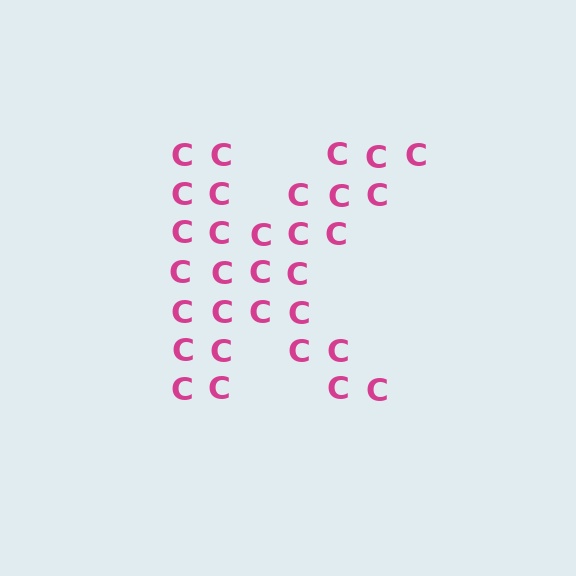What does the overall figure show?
The overall figure shows the letter K.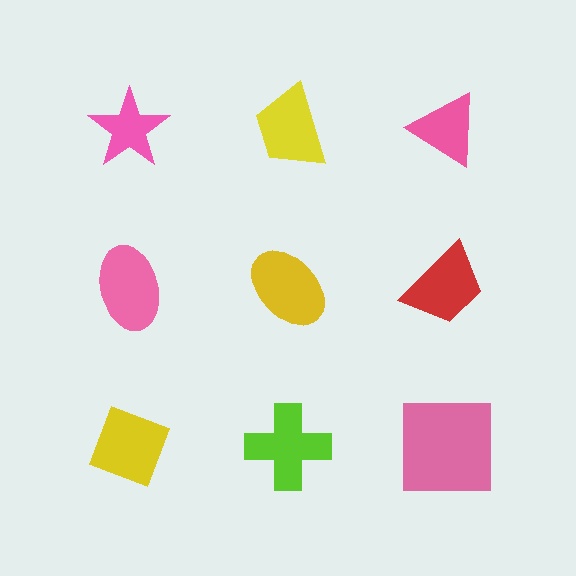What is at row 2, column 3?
A red trapezoid.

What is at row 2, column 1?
A pink ellipse.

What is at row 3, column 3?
A pink square.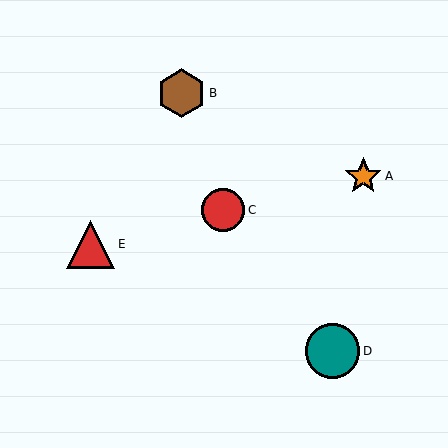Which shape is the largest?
The teal circle (labeled D) is the largest.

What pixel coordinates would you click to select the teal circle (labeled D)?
Click at (332, 351) to select the teal circle D.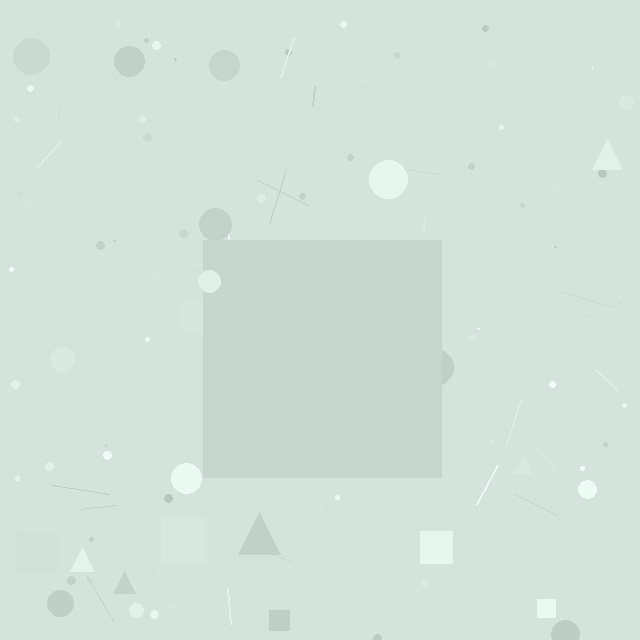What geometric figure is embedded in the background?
A square is embedded in the background.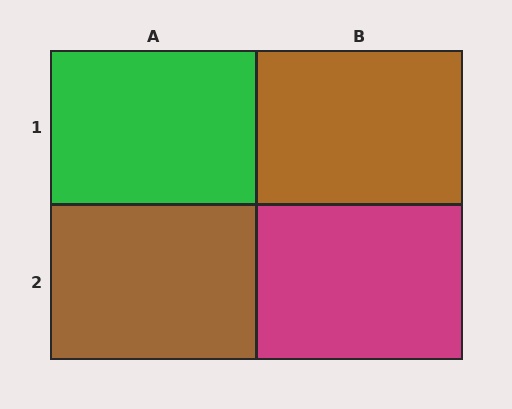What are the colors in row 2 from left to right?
Brown, magenta.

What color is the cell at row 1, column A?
Green.